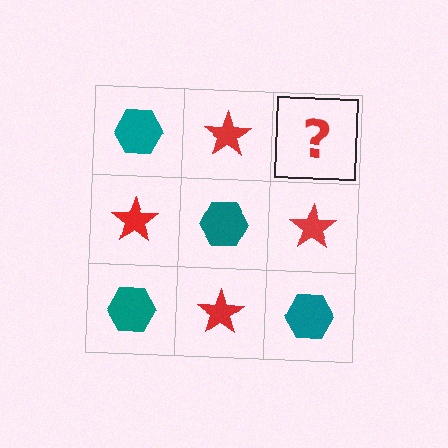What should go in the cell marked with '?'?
The missing cell should contain a teal hexagon.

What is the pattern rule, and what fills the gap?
The rule is that it alternates teal hexagon and red star in a checkerboard pattern. The gap should be filled with a teal hexagon.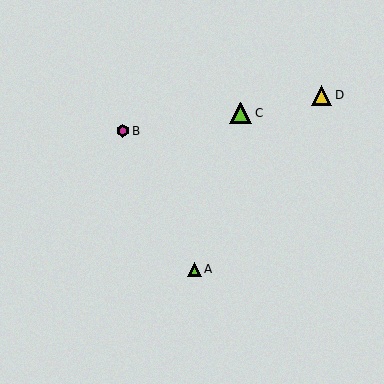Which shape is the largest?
The lime triangle (labeled C) is the largest.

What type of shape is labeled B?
Shape B is a magenta hexagon.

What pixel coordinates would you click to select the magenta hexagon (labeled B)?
Click at (123, 131) to select the magenta hexagon B.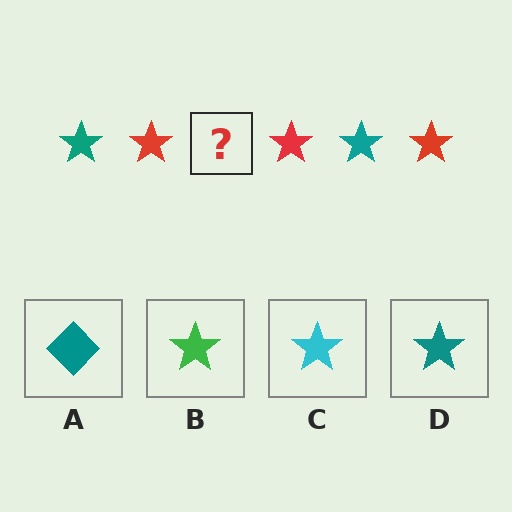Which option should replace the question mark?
Option D.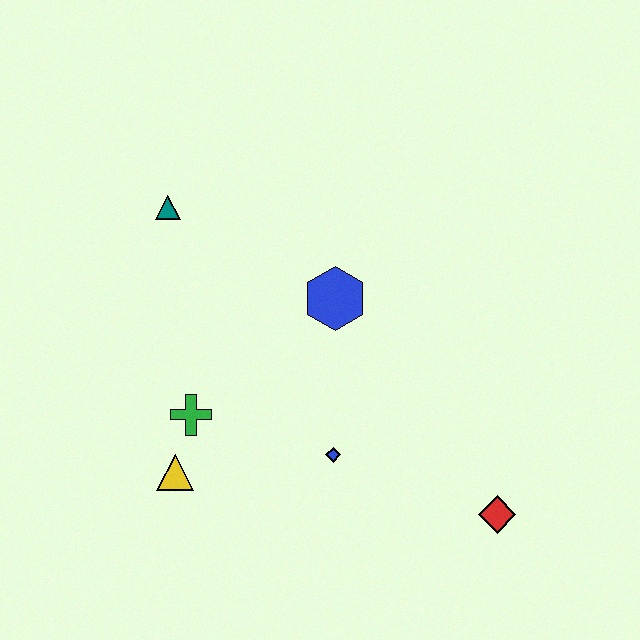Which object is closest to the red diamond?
The blue diamond is closest to the red diamond.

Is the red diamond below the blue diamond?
Yes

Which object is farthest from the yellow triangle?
The red diamond is farthest from the yellow triangle.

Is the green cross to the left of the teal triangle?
No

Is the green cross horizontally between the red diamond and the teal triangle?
Yes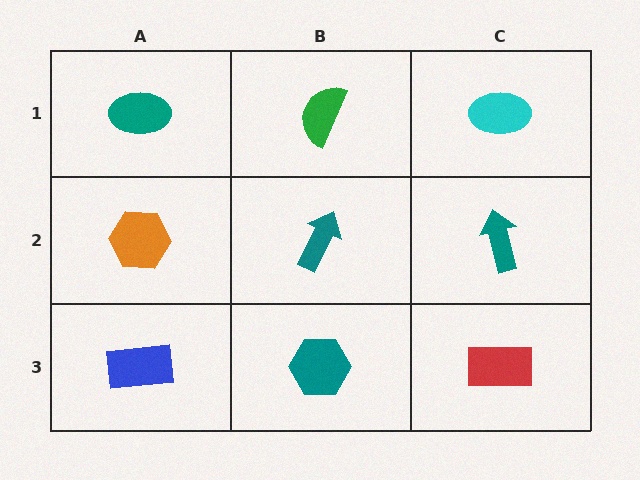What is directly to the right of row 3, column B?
A red rectangle.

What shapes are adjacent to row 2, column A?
A teal ellipse (row 1, column A), a blue rectangle (row 3, column A), a teal arrow (row 2, column B).